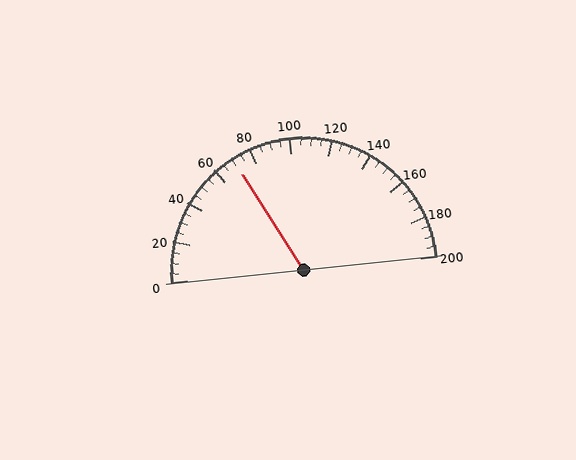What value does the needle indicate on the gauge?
The needle indicates approximately 70.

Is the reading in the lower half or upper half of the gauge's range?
The reading is in the lower half of the range (0 to 200).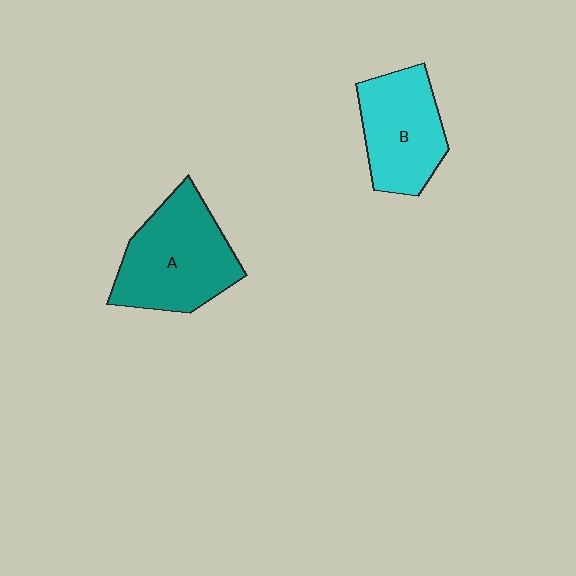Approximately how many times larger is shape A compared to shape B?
Approximately 1.2 times.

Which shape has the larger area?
Shape A (teal).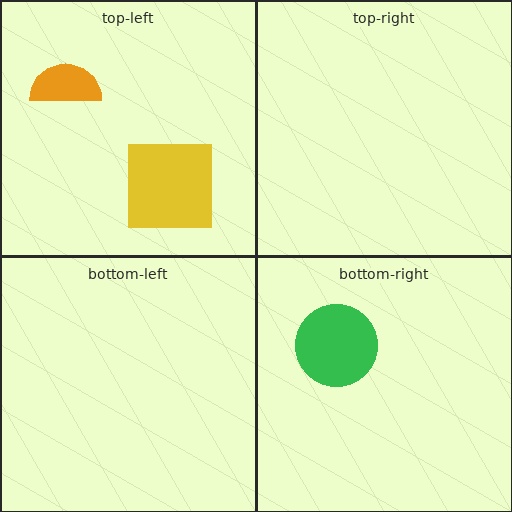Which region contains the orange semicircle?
The top-left region.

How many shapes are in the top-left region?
2.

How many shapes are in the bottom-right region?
1.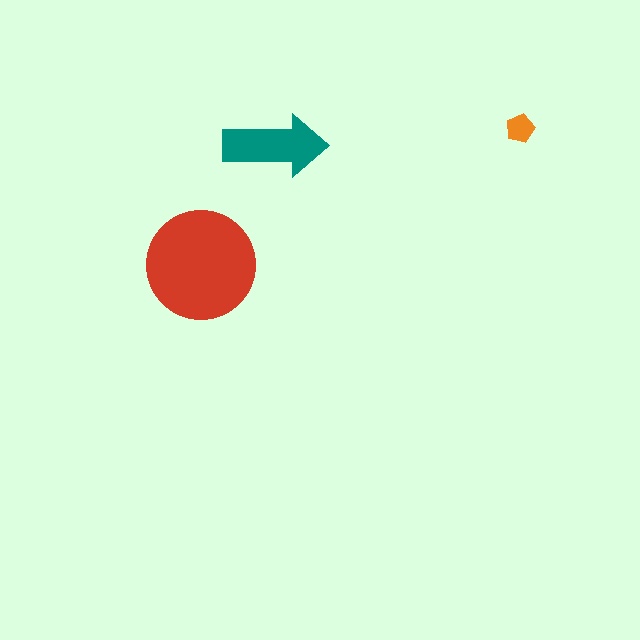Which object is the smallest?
The orange pentagon.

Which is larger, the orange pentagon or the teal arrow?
The teal arrow.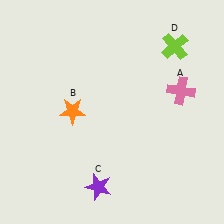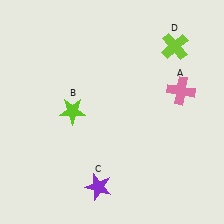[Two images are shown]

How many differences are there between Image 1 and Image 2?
There is 1 difference between the two images.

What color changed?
The star (B) changed from orange in Image 1 to lime in Image 2.